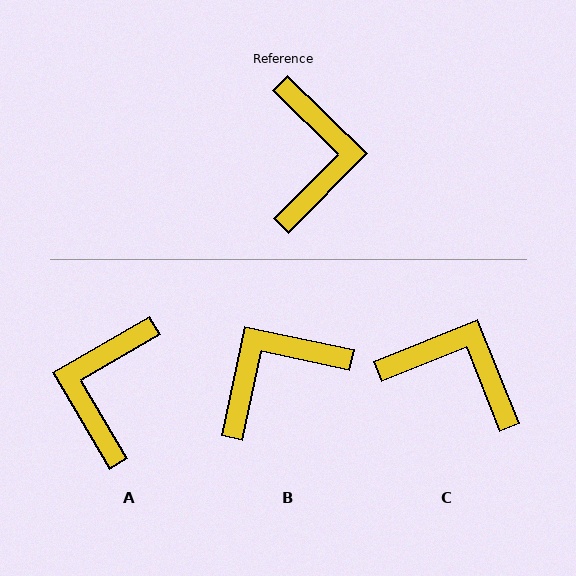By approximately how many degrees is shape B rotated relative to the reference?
Approximately 122 degrees counter-clockwise.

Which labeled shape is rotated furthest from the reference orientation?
A, about 165 degrees away.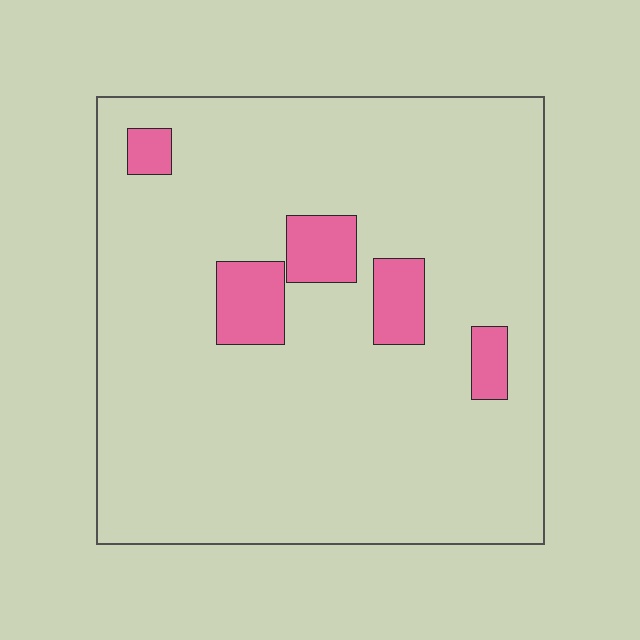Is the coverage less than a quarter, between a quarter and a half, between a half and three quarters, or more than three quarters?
Less than a quarter.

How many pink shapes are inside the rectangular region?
5.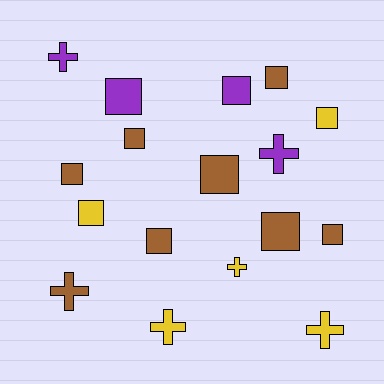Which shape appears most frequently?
Square, with 11 objects.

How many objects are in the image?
There are 17 objects.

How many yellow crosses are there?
There are 3 yellow crosses.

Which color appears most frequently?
Brown, with 8 objects.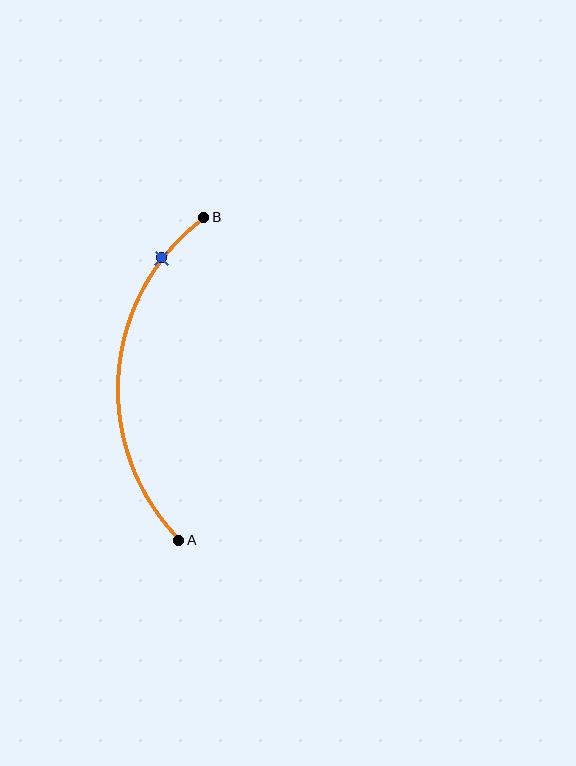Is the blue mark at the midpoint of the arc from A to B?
No. The blue mark lies on the arc but is closer to endpoint B. The arc midpoint would be at the point on the curve equidistant along the arc from both A and B.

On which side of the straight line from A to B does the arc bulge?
The arc bulges to the left of the straight line connecting A and B.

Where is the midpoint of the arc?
The arc midpoint is the point on the curve farthest from the straight line joining A and B. It sits to the left of that line.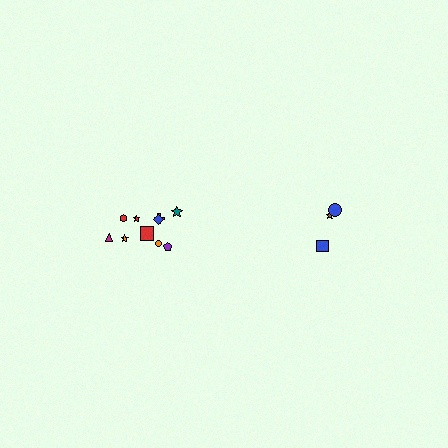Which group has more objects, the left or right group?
The left group.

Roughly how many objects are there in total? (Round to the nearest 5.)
Roughly 15 objects in total.